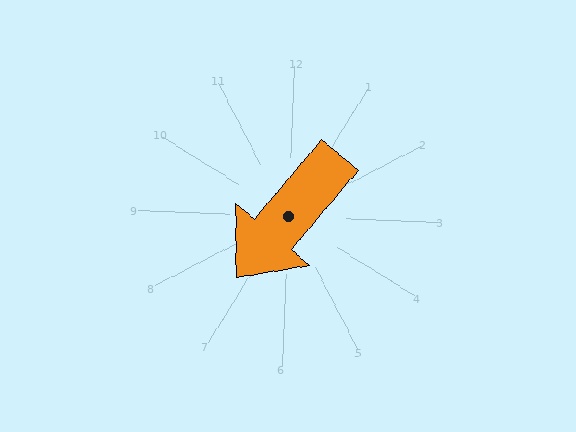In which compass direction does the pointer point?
Southwest.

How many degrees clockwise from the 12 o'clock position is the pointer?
Approximately 218 degrees.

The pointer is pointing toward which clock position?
Roughly 7 o'clock.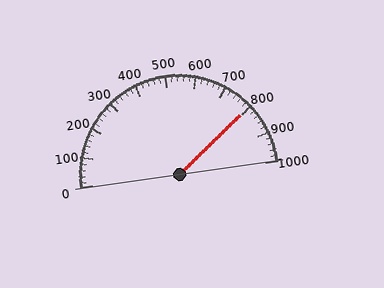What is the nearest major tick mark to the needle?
The nearest major tick mark is 800.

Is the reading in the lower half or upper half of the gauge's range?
The reading is in the upper half of the range (0 to 1000).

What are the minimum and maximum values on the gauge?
The gauge ranges from 0 to 1000.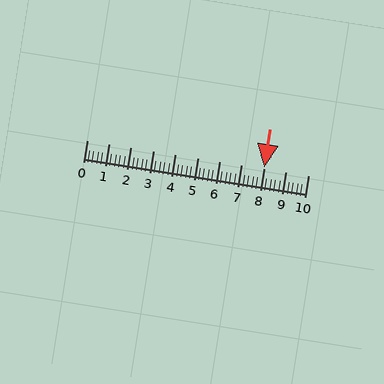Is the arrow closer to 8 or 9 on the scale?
The arrow is closer to 8.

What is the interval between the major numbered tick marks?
The major tick marks are spaced 1 units apart.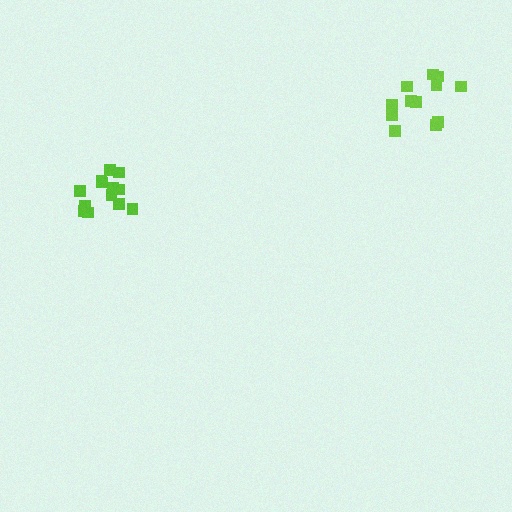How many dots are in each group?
Group 1: 12 dots, Group 2: 14 dots (26 total).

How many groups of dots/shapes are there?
There are 2 groups.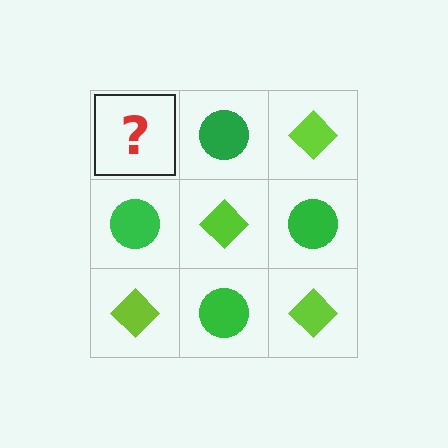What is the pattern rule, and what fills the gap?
The rule is that it alternates lime diamond and green circle in a checkerboard pattern. The gap should be filled with a lime diamond.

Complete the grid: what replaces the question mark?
The question mark should be replaced with a lime diamond.